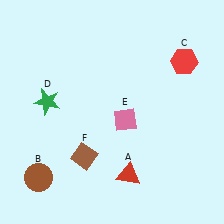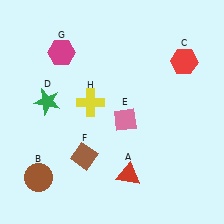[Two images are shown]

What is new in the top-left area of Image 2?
A yellow cross (H) was added in the top-left area of Image 2.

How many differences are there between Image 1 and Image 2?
There are 2 differences between the two images.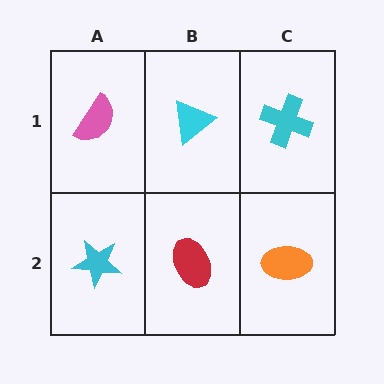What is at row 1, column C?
A cyan cross.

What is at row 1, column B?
A cyan triangle.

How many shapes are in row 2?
3 shapes.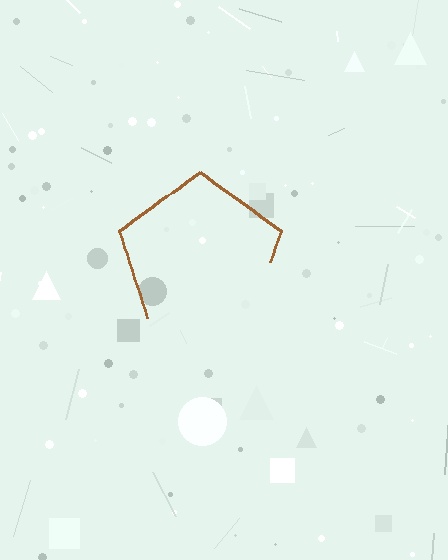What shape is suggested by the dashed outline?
The dashed outline suggests a pentagon.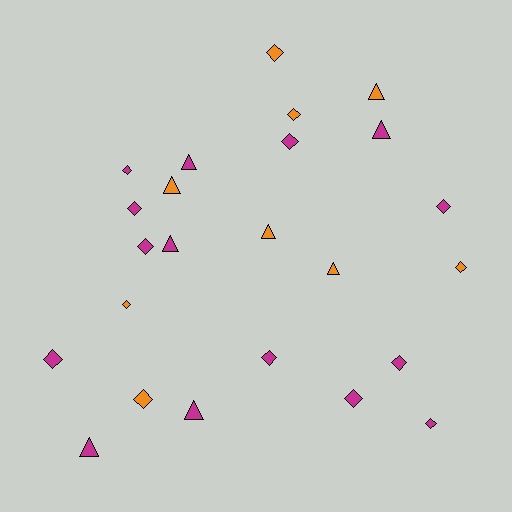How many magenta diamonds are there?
There are 10 magenta diamonds.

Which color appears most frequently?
Magenta, with 15 objects.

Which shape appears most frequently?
Diamond, with 15 objects.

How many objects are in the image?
There are 24 objects.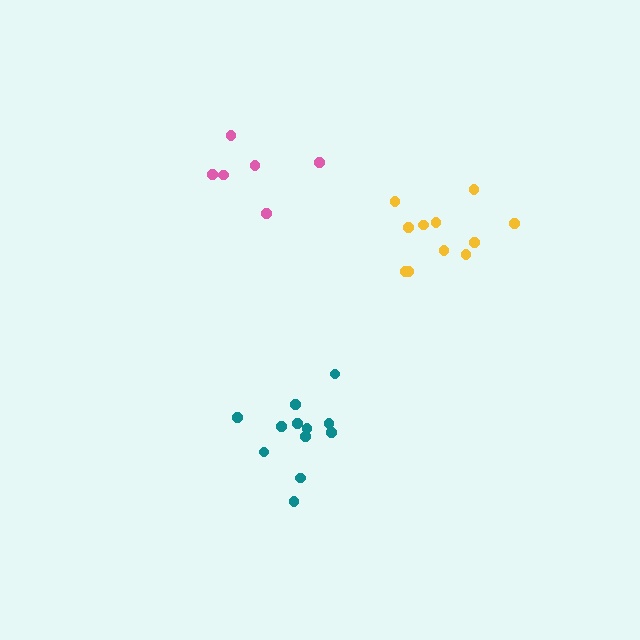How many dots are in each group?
Group 1: 6 dots, Group 2: 12 dots, Group 3: 11 dots (29 total).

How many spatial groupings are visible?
There are 3 spatial groupings.